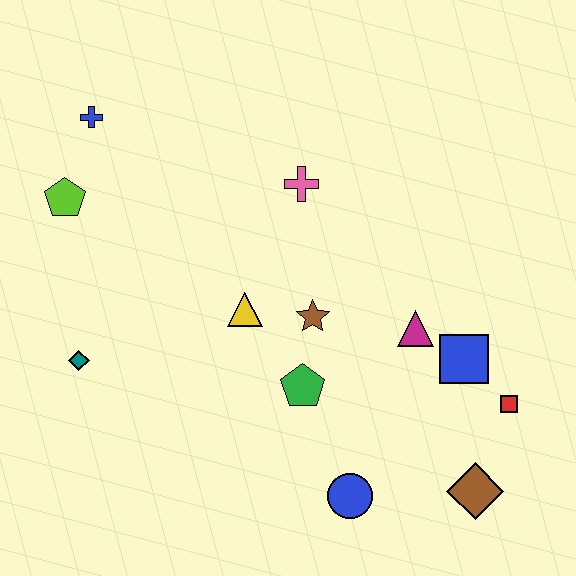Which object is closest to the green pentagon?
The brown star is closest to the green pentagon.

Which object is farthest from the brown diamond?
The blue cross is farthest from the brown diamond.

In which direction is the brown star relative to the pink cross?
The brown star is below the pink cross.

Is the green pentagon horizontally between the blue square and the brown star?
No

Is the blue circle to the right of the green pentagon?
Yes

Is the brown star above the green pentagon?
Yes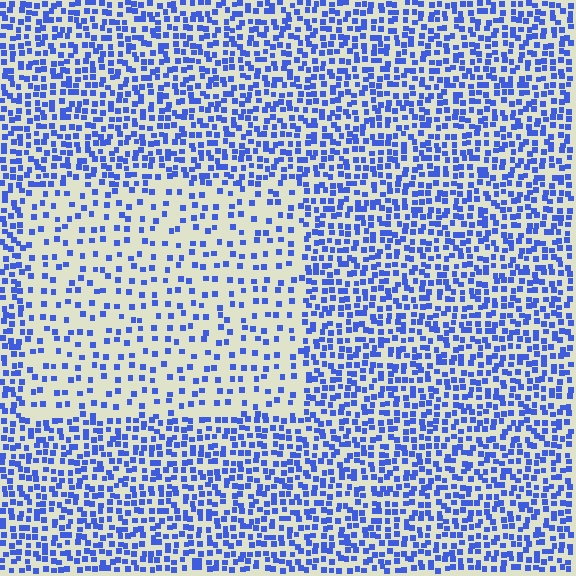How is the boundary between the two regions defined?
The boundary is defined by a change in element density (approximately 2.3x ratio). All elements are the same color, size, and shape.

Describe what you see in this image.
The image contains small blue elements arranged at two different densities. A rectangle-shaped region is visible where the elements are less densely packed than the surrounding area.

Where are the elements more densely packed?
The elements are more densely packed outside the rectangle boundary.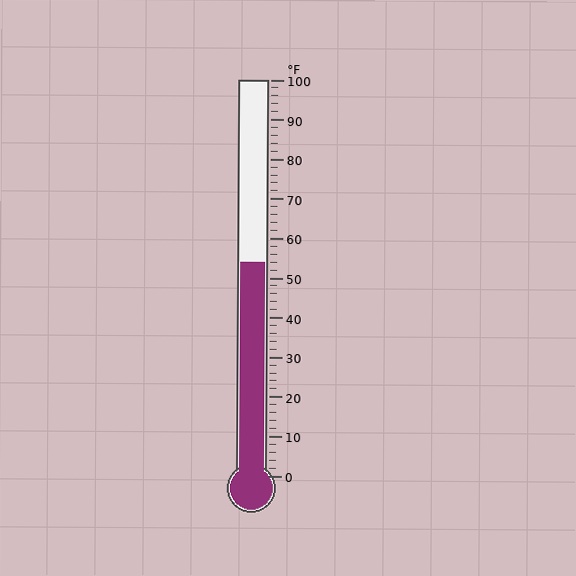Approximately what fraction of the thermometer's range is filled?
The thermometer is filled to approximately 55% of its range.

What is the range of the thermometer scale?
The thermometer scale ranges from 0°F to 100°F.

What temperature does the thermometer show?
The thermometer shows approximately 54°F.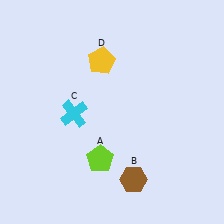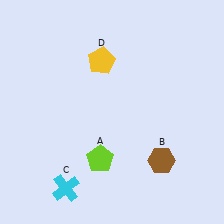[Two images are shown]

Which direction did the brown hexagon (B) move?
The brown hexagon (B) moved right.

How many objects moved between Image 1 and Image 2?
2 objects moved between the two images.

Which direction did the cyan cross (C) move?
The cyan cross (C) moved down.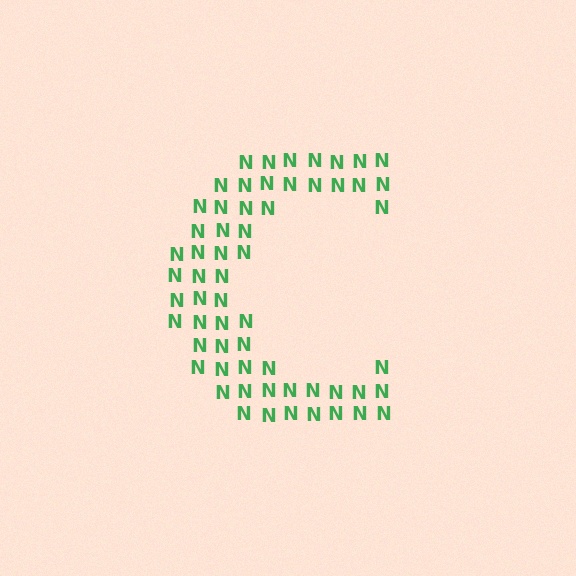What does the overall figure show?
The overall figure shows the letter C.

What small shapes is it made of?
It is made of small letter N's.